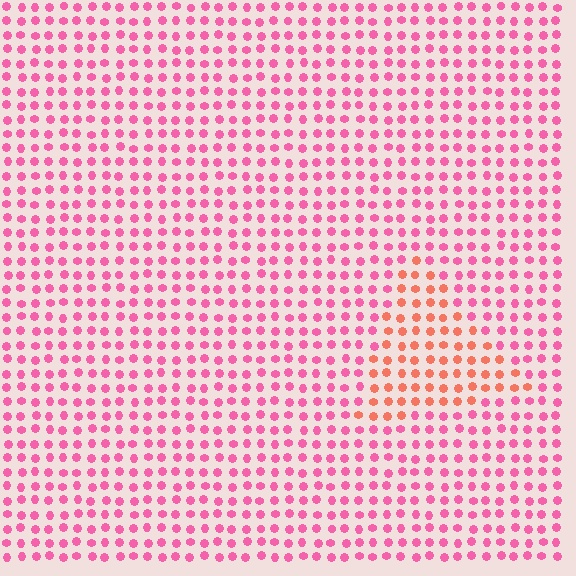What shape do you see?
I see a triangle.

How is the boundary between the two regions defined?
The boundary is defined purely by a slight shift in hue (about 38 degrees). Spacing, size, and orientation are identical on both sides.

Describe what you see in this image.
The image is filled with small pink elements in a uniform arrangement. A triangle-shaped region is visible where the elements are tinted to a slightly different hue, forming a subtle color boundary.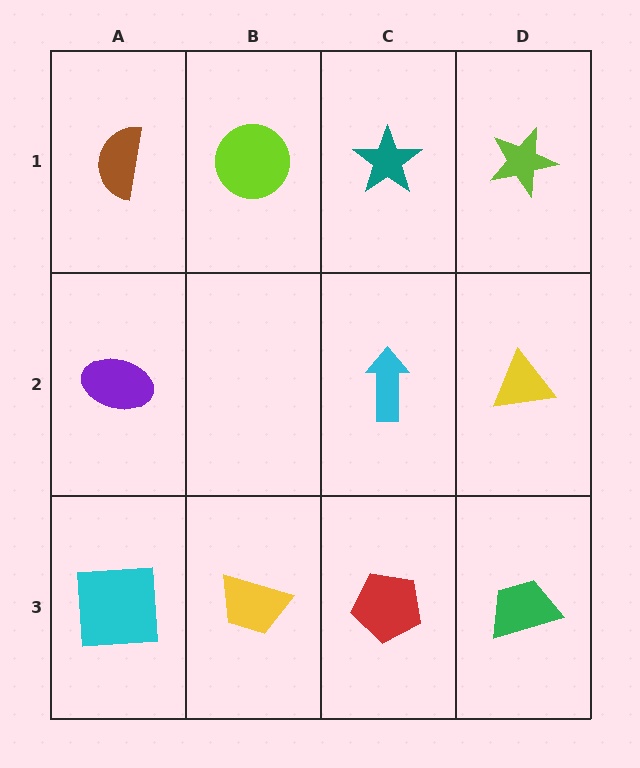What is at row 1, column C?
A teal star.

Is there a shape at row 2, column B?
No, that cell is empty.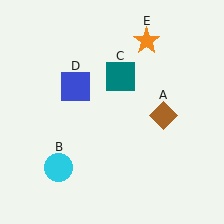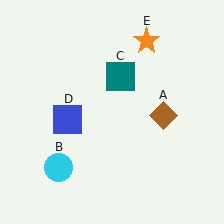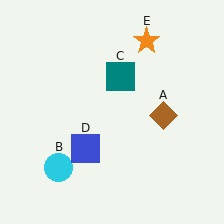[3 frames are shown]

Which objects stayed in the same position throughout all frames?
Brown diamond (object A) and cyan circle (object B) and teal square (object C) and orange star (object E) remained stationary.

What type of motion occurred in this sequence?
The blue square (object D) rotated counterclockwise around the center of the scene.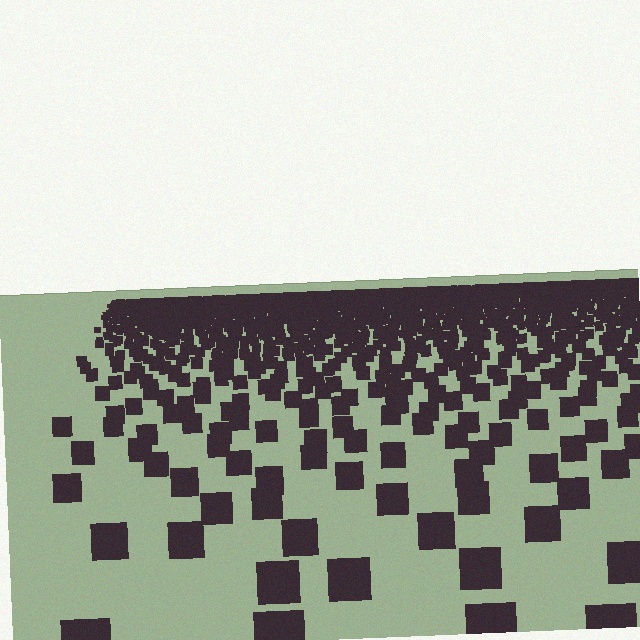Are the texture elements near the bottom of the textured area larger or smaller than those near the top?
Larger. Near the bottom, elements are closer to the viewer and appear at a bigger on-screen size.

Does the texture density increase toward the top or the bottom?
Density increases toward the top.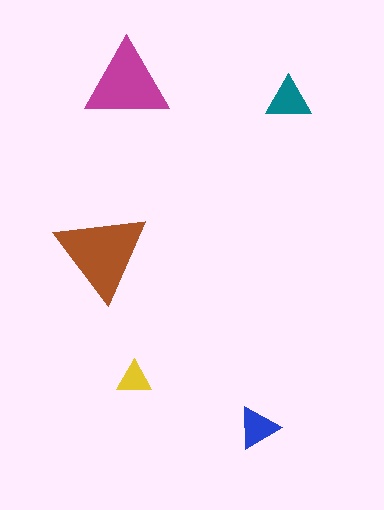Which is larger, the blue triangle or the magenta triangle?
The magenta one.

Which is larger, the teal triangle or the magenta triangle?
The magenta one.